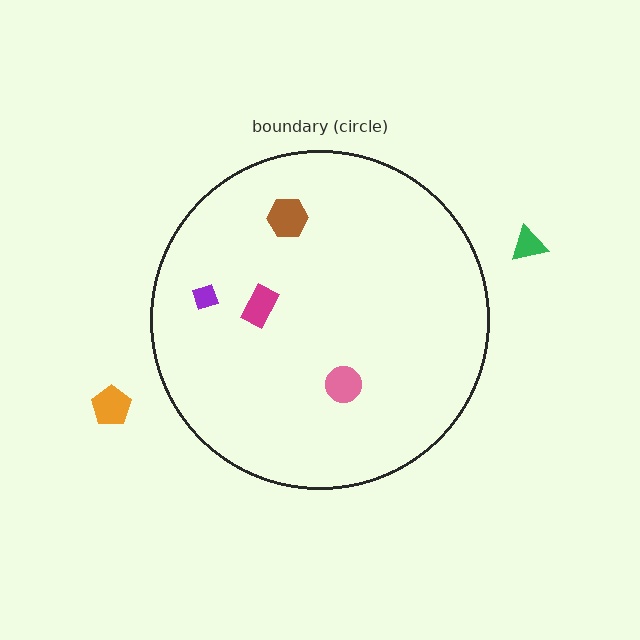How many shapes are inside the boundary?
4 inside, 2 outside.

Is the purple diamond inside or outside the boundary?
Inside.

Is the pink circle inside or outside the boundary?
Inside.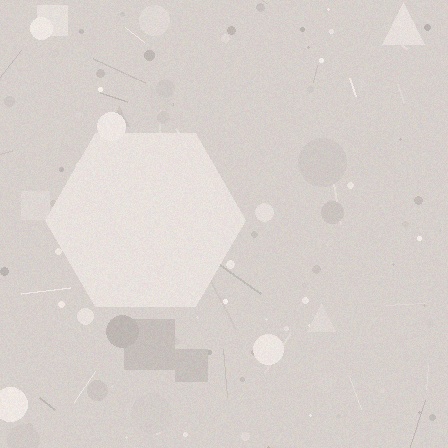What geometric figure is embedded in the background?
A hexagon is embedded in the background.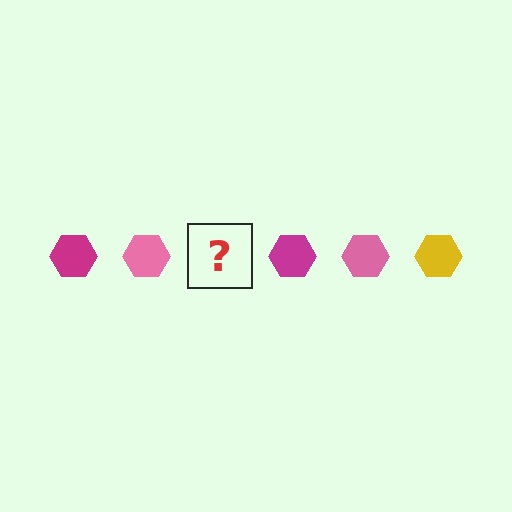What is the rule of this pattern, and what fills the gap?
The rule is that the pattern cycles through magenta, pink, yellow hexagons. The gap should be filled with a yellow hexagon.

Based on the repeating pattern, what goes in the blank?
The blank should be a yellow hexagon.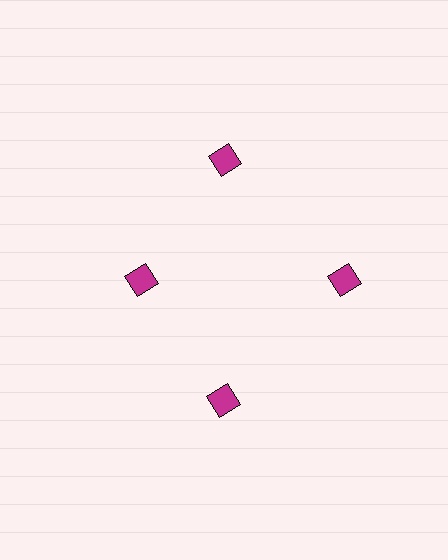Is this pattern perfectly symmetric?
No. The 4 magenta diamonds are arranged in a ring, but one element near the 9 o'clock position is pulled inward toward the center, breaking the 4-fold rotational symmetry.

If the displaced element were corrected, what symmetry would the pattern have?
It would have 4-fold rotational symmetry — the pattern would map onto itself every 90 degrees.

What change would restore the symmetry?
The symmetry would be restored by moving it outward, back onto the ring so that all 4 diamonds sit at equal angles and equal distance from the center.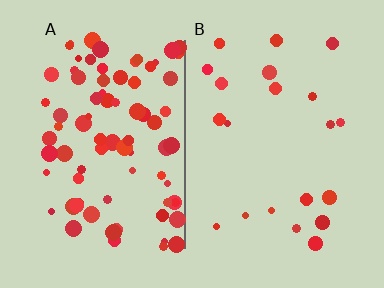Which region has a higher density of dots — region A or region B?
A (the left).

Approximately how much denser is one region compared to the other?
Approximately 3.9× — region A over region B.